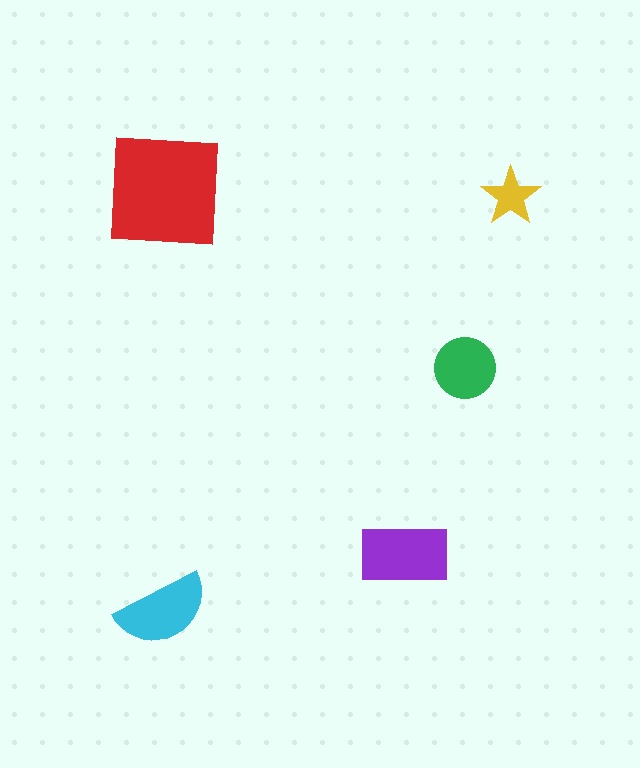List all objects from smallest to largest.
The yellow star, the green circle, the cyan semicircle, the purple rectangle, the red square.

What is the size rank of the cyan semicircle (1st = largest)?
3rd.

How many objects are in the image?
There are 5 objects in the image.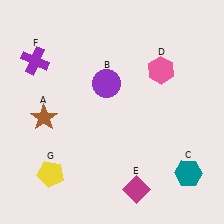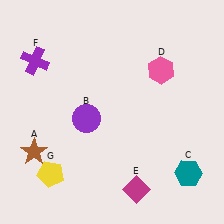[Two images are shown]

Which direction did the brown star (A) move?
The brown star (A) moved down.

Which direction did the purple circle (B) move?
The purple circle (B) moved down.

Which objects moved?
The objects that moved are: the brown star (A), the purple circle (B).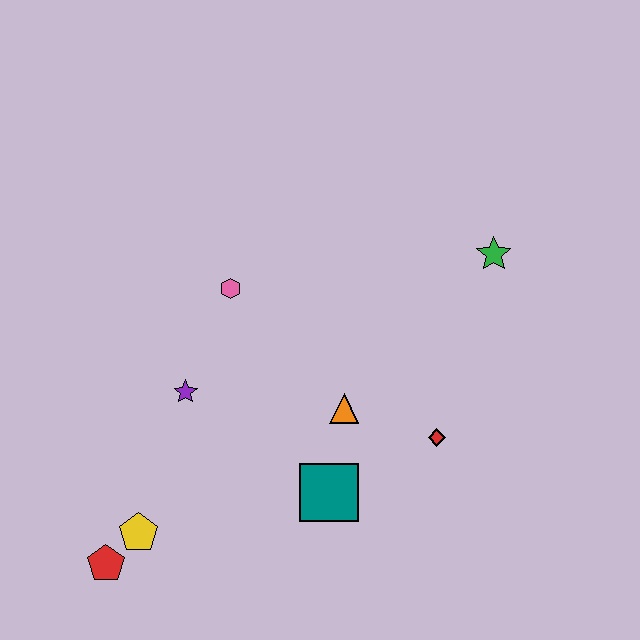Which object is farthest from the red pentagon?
The green star is farthest from the red pentagon.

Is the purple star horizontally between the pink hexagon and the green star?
No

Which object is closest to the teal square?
The orange triangle is closest to the teal square.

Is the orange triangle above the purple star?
No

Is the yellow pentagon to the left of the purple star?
Yes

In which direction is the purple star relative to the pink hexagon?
The purple star is below the pink hexagon.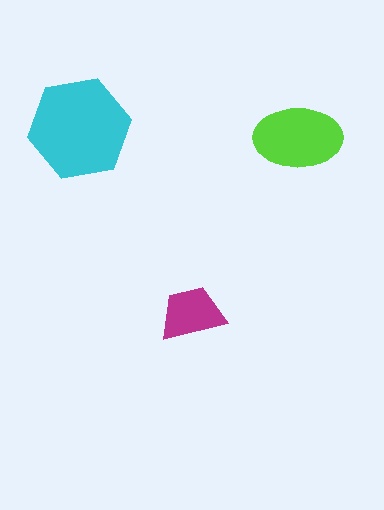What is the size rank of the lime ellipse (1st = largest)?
2nd.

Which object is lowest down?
The magenta trapezoid is bottommost.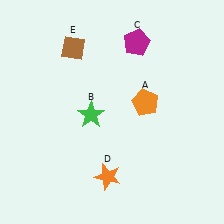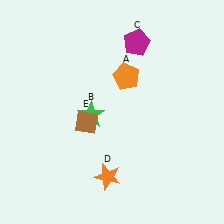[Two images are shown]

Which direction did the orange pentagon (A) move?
The orange pentagon (A) moved up.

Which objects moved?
The objects that moved are: the orange pentagon (A), the brown diamond (E).